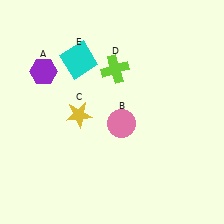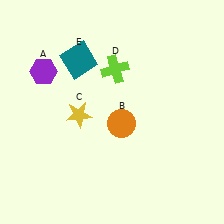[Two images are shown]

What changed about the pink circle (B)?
In Image 1, B is pink. In Image 2, it changed to orange.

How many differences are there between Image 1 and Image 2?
There are 2 differences between the two images.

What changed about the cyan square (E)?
In Image 1, E is cyan. In Image 2, it changed to teal.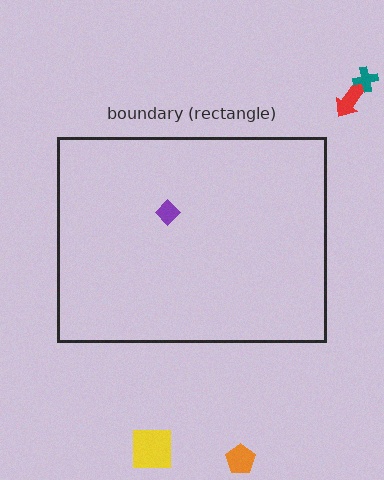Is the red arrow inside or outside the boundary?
Outside.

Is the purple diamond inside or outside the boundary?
Inside.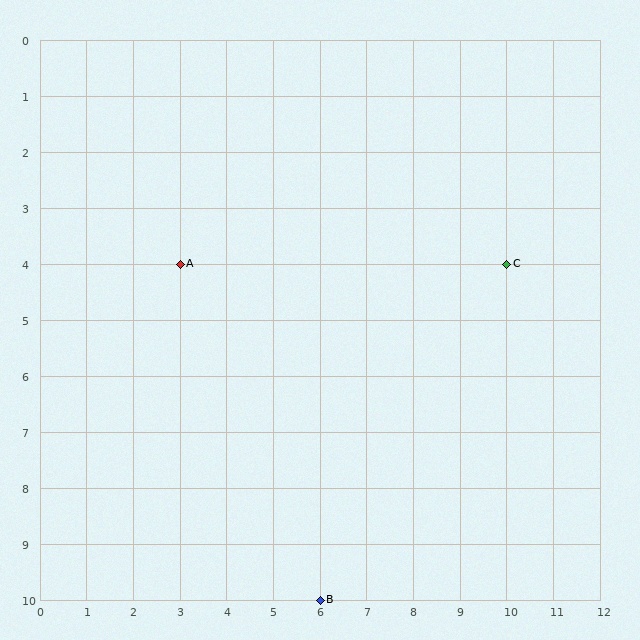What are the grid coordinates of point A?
Point A is at grid coordinates (3, 4).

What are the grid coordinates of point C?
Point C is at grid coordinates (10, 4).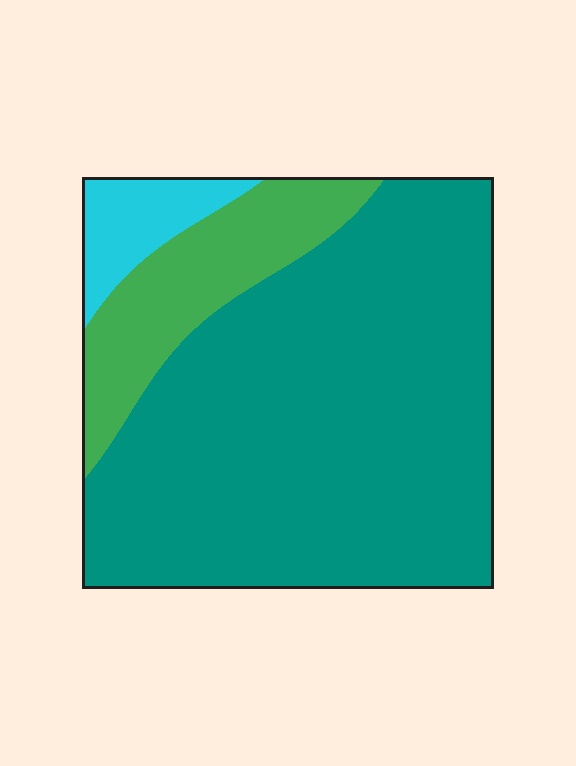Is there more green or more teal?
Teal.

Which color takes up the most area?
Teal, at roughly 75%.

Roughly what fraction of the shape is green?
Green takes up about one sixth (1/6) of the shape.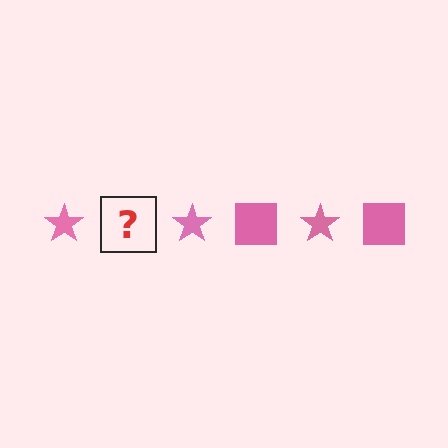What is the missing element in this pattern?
The missing element is a pink square.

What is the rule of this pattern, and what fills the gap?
The rule is that the pattern cycles through star, square shapes in pink. The gap should be filled with a pink square.